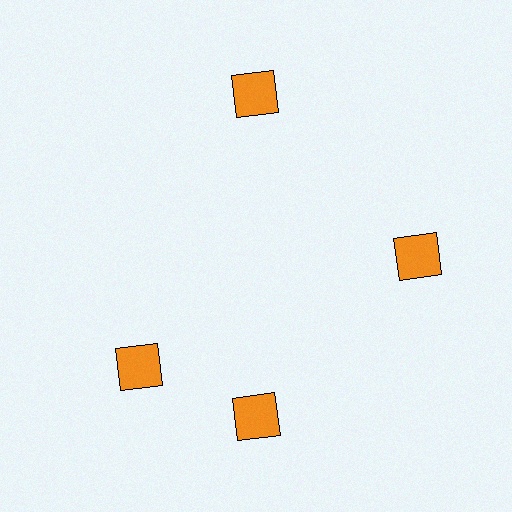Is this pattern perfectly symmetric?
No. The 4 orange squares are arranged in a ring, but one element near the 9 o'clock position is rotated out of alignment along the ring, breaking the 4-fold rotational symmetry.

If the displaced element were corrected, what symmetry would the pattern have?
It would have 4-fold rotational symmetry — the pattern would map onto itself every 90 degrees.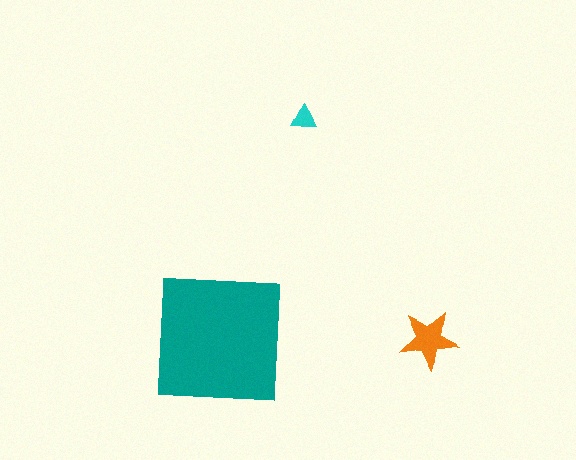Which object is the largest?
The teal square.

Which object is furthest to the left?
The teal square is leftmost.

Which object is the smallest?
The cyan triangle.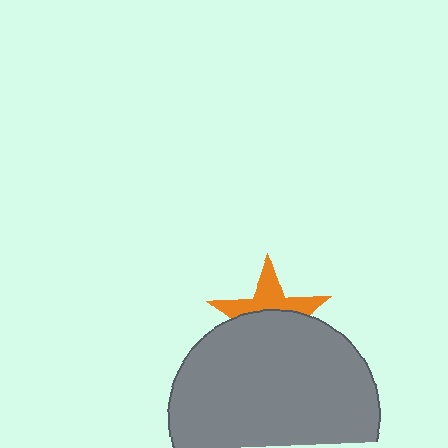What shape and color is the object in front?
The object in front is a gray circle.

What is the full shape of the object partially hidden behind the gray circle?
The partially hidden object is an orange star.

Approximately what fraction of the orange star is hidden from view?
Roughly 56% of the orange star is hidden behind the gray circle.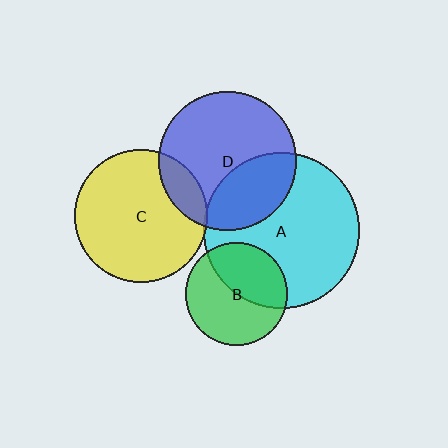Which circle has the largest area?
Circle A (cyan).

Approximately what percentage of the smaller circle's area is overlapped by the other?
Approximately 5%.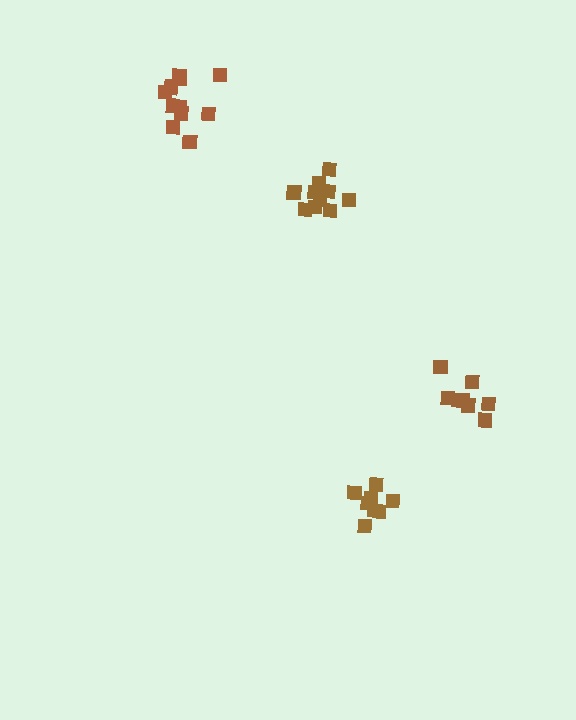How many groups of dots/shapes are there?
There are 4 groups.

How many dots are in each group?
Group 1: 8 dots, Group 2: 10 dots, Group 3: 8 dots, Group 4: 12 dots (38 total).